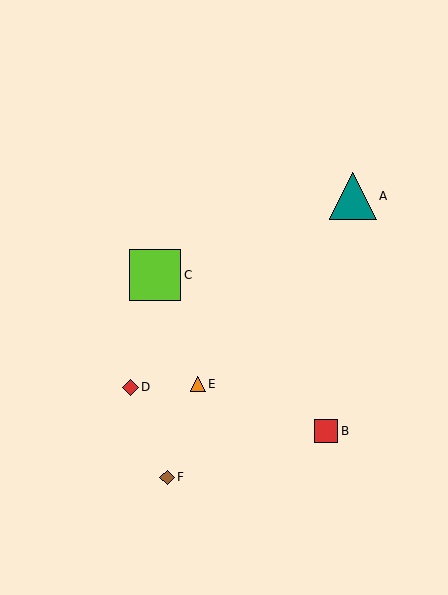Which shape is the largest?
The lime square (labeled C) is the largest.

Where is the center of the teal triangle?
The center of the teal triangle is at (353, 196).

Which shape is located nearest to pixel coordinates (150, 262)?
The lime square (labeled C) at (155, 275) is nearest to that location.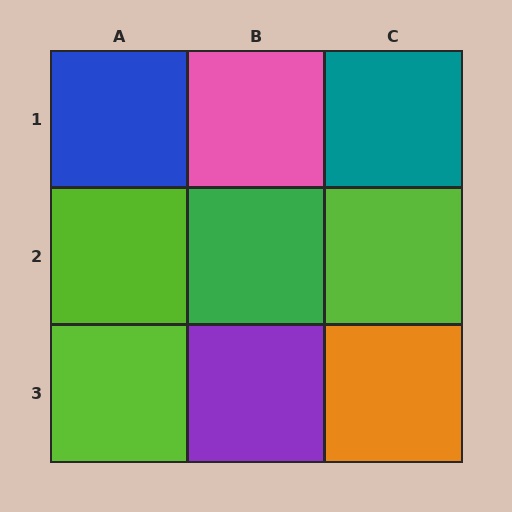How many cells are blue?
1 cell is blue.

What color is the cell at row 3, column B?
Purple.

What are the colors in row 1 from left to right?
Blue, pink, teal.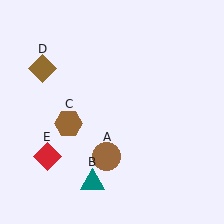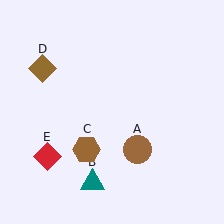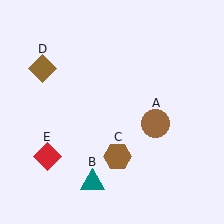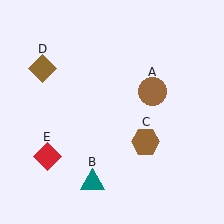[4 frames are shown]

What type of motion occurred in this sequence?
The brown circle (object A), brown hexagon (object C) rotated counterclockwise around the center of the scene.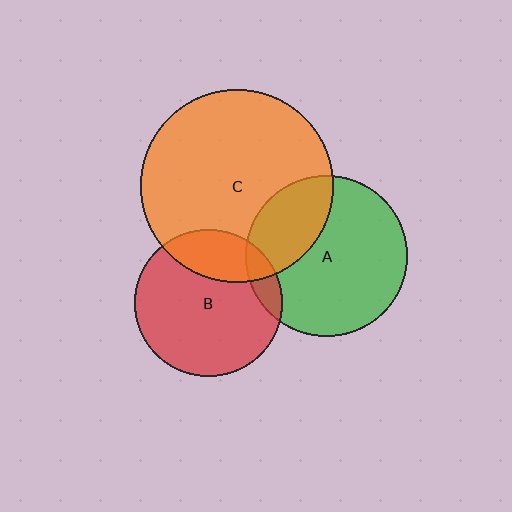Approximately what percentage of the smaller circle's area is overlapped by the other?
Approximately 30%.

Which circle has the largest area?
Circle C (orange).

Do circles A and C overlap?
Yes.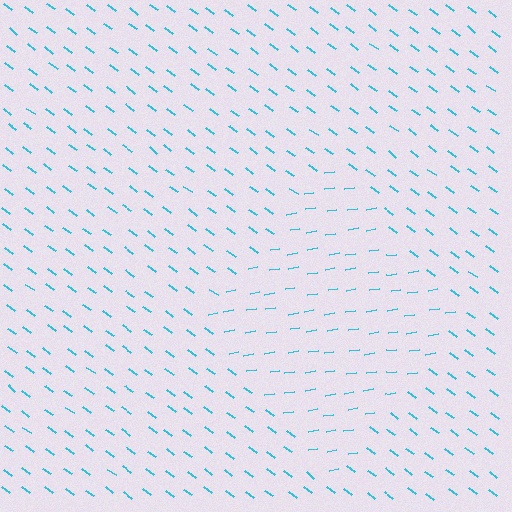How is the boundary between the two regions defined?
The boundary is defined purely by a change in line orientation (approximately 45 degrees difference). All lines are the same color and thickness.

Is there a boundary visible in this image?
Yes, there is a texture boundary formed by a change in line orientation.